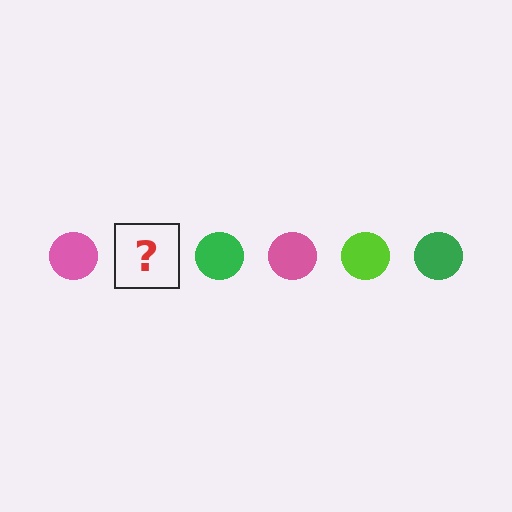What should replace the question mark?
The question mark should be replaced with a lime circle.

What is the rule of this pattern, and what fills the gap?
The rule is that the pattern cycles through pink, lime, green circles. The gap should be filled with a lime circle.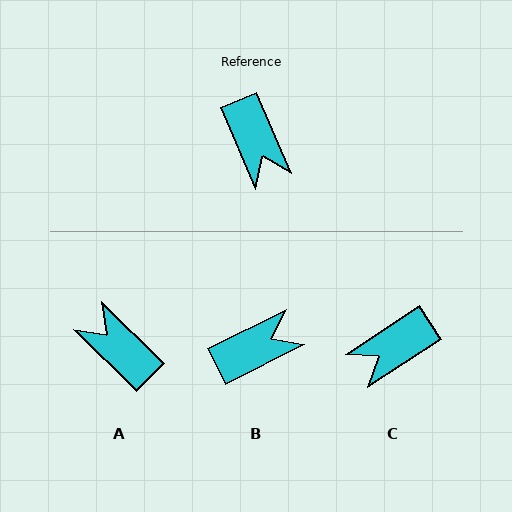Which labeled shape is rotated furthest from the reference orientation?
A, about 158 degrees away.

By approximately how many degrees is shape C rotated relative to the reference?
Approximately 80 degrees clockwise.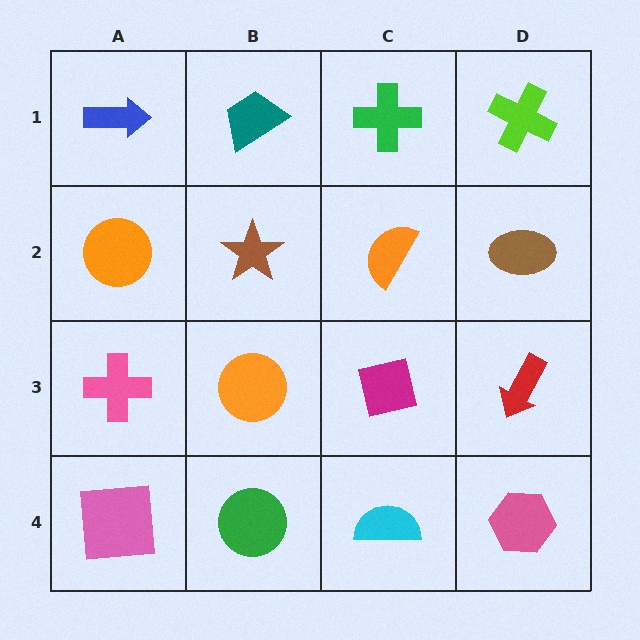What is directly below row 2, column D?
A red arrow.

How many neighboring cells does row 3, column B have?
4.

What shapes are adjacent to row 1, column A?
An orange circle (row 2, column A), a teal trapezoid (row 1, column B).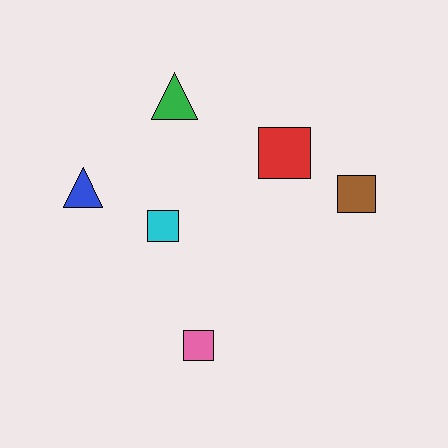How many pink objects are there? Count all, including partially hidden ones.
There is 1 pink object.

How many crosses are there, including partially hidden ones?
There are no crosses.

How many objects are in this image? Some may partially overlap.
There are 6 objects.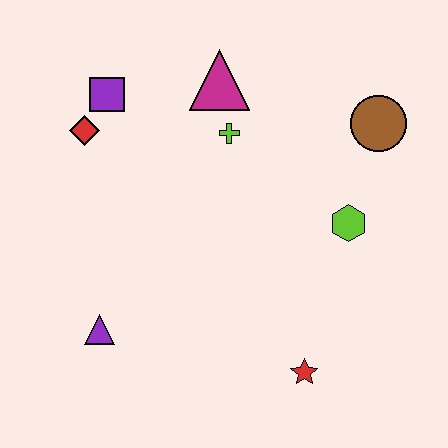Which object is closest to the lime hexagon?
The brown circle is closest to the lime hexagon.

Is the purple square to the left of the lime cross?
Yes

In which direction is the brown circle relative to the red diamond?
The brown circle is to the right of the red diamond.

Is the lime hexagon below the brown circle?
Yes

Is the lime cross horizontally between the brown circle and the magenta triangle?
Yes